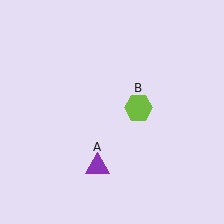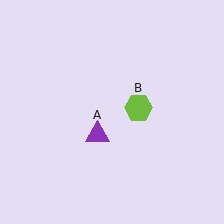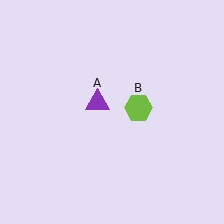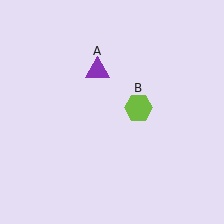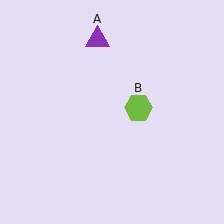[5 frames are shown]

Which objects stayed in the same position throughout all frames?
Lime hexagon (object B) remained stationary.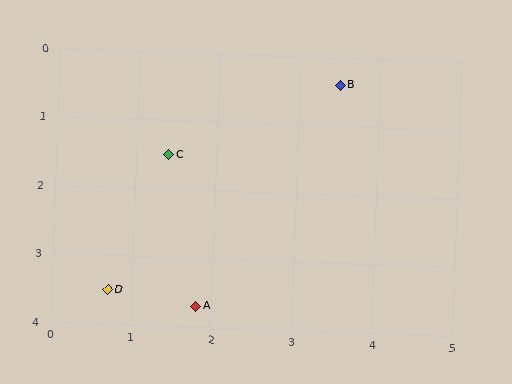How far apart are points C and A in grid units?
Points C and A are about 2.2 grid units apart.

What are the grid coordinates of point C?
Point C is at approximately (1.4, 1.5).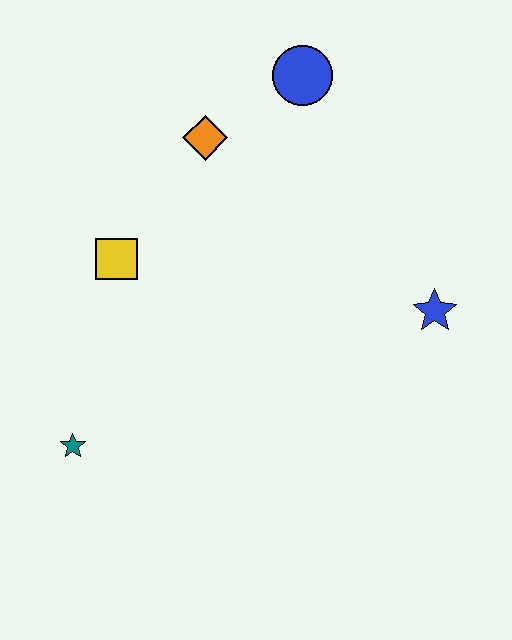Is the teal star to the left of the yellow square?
Yes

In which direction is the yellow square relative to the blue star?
The yellow square is to the left of the blue star.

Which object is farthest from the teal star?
The blue circle is farthest from the teal star.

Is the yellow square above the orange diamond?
No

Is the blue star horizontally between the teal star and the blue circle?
No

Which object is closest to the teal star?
The yellow square is closest to the teal star.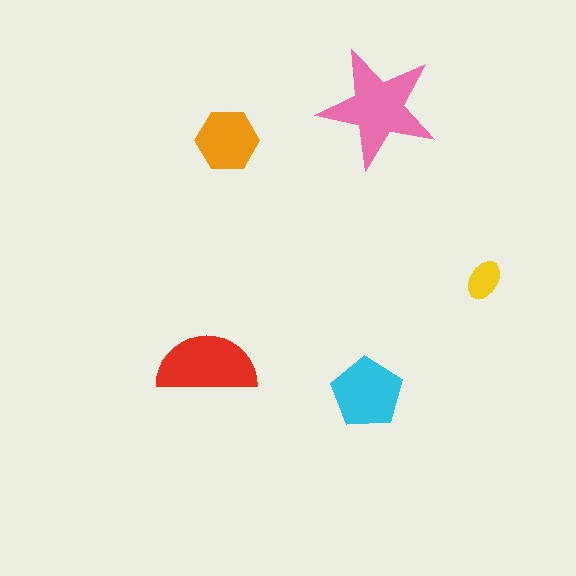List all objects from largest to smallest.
The pink star, the red semicircle, the cyan pentagon, the orange hexagon, the yellow ellipse.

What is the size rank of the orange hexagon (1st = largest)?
4th.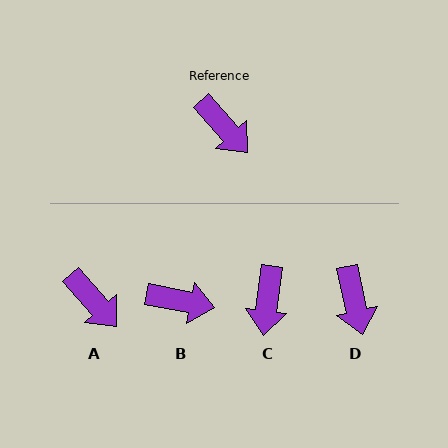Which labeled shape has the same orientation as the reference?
A.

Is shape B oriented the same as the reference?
No, it is off by about 38 degrees.